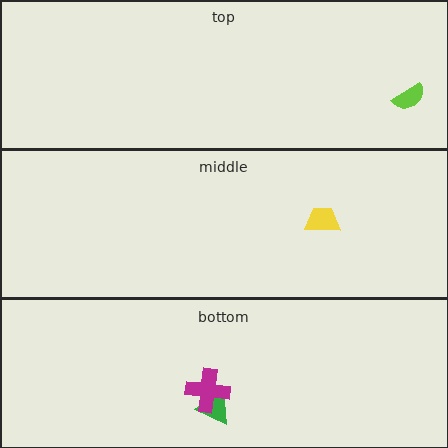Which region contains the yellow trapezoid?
The middle region.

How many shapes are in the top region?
1.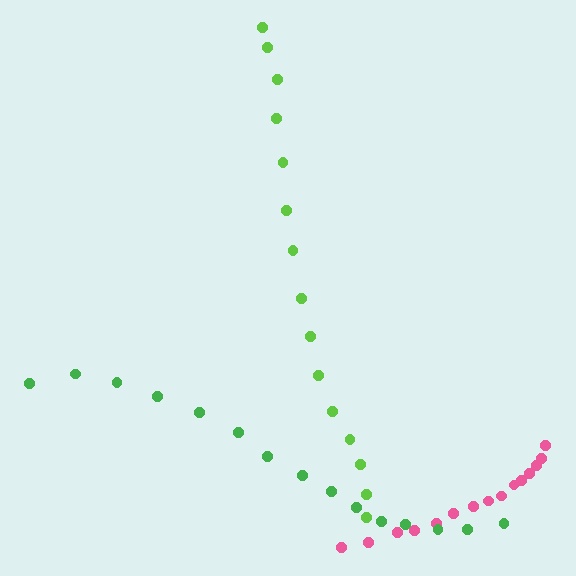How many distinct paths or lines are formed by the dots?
There are 3 distinct paths.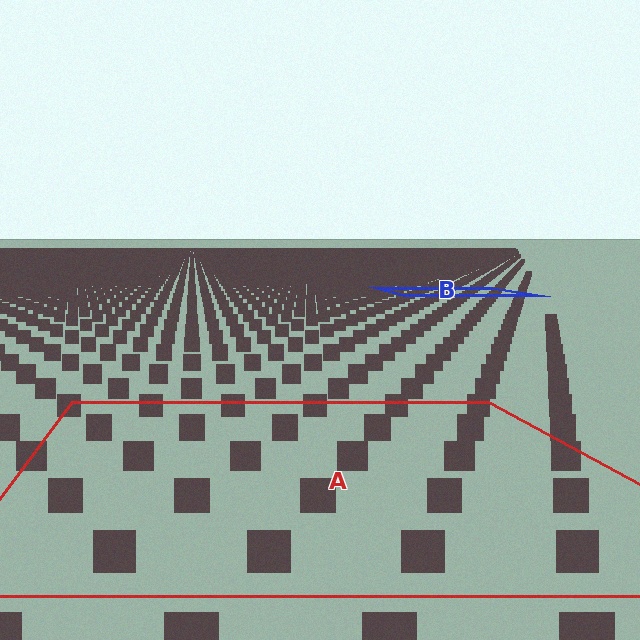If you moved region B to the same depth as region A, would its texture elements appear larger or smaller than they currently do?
They would appear larger. At a closer depth, the same texture elements are projected at a bigger on-screen size.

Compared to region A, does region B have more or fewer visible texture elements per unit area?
Region B has more texture elements per unit area — they are packed more densely because it is farther away.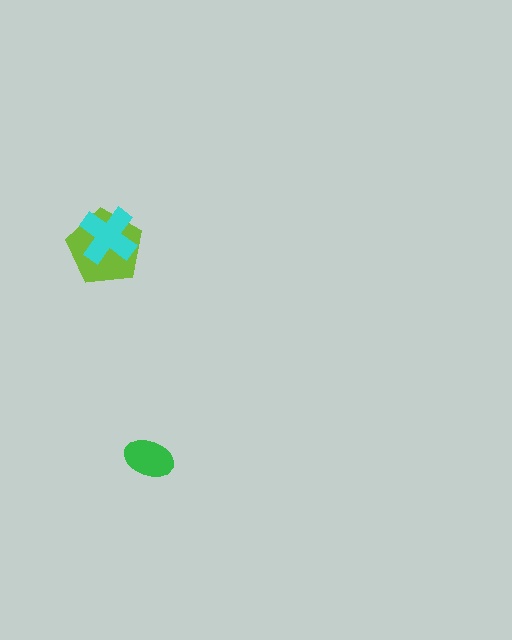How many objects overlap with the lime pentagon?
1 object overlaps with the lime pentagon.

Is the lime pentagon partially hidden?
Yes, it is partially covered by another shape.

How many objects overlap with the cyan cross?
1 object overlaps with the cyan cross.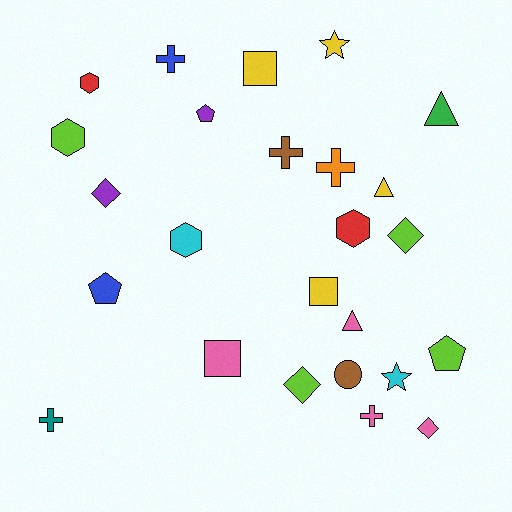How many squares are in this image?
There are 3 squares.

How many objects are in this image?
There are 25 objects.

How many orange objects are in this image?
There is 1 orange object.